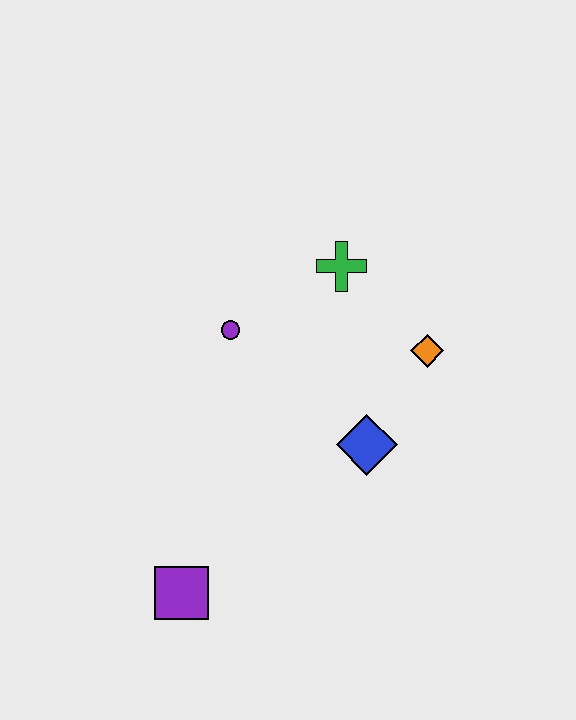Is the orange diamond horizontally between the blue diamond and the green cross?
No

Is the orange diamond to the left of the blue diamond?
No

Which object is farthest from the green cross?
The purple square is farthest from the green cross.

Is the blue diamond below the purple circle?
Yes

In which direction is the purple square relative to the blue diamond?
The purple square is to the left of the blue diamond.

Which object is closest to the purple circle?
The green cross is closest to the purple circle.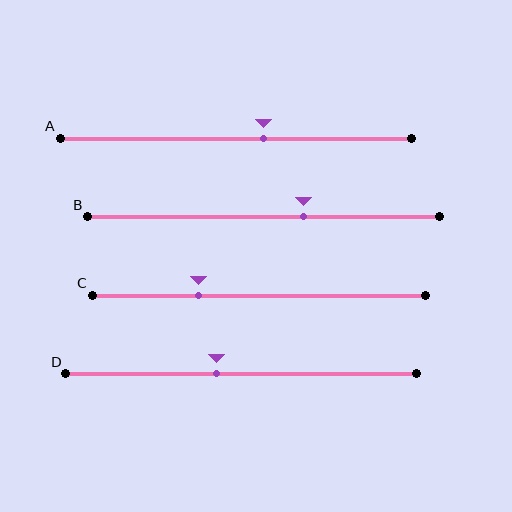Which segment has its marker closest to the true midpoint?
Segment D has its marker closest to the true midpoint.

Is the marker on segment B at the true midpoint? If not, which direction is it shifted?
No, the marker on segment B is shifted to the right by about 11% of the segment length.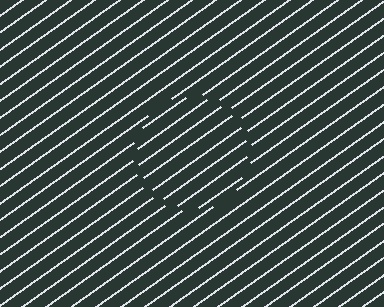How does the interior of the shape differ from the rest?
The interior of the shape contains the same grating, shifted by half a period — the contour is defined by the phase discontinuity where line-ends from the inner and outer gratings abut.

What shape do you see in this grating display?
An illusory circle. The interior of the shape contains the same grating, shifted by half a period — the contour is defined by the phase discontinuity where line-ends from the inner and outer gratings abut.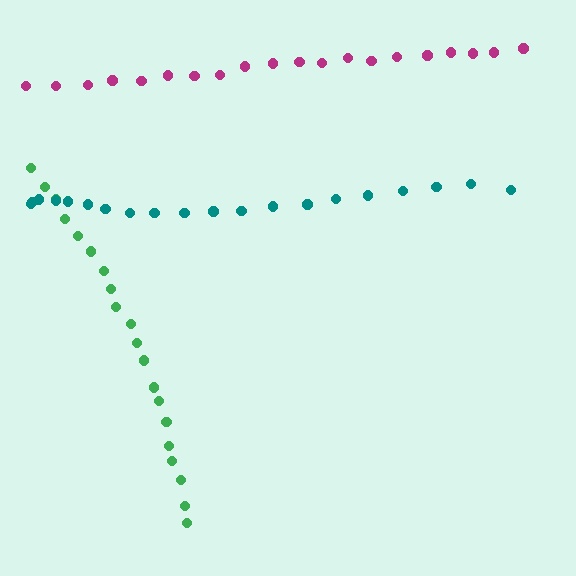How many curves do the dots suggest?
There are 3 distinct paths.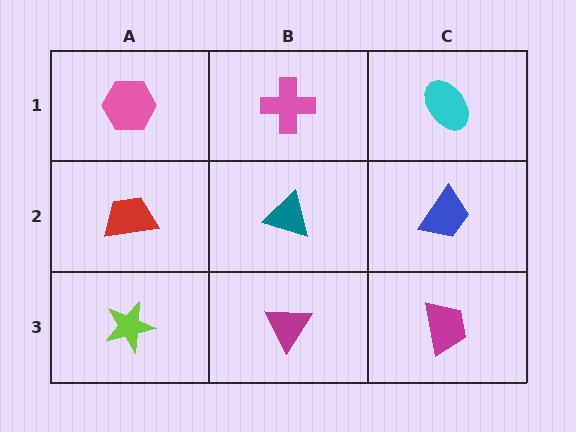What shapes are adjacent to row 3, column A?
A red trapezoid (row 2, column A), a magenta triangle (row 3, column B).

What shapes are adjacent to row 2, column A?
A pink hexagon (row 1, column A), a lime star (row 3, column A), a teal triangle (row 2, column B).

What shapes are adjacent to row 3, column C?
A blue trapezoid (row 2, column C), a magenta triangle (row 3, column B).